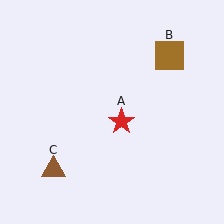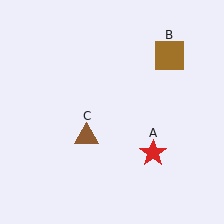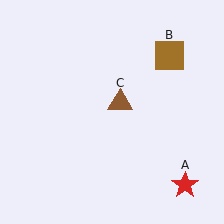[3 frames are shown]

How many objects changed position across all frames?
2 objects changed position: red star (object A), brown triangle (object C).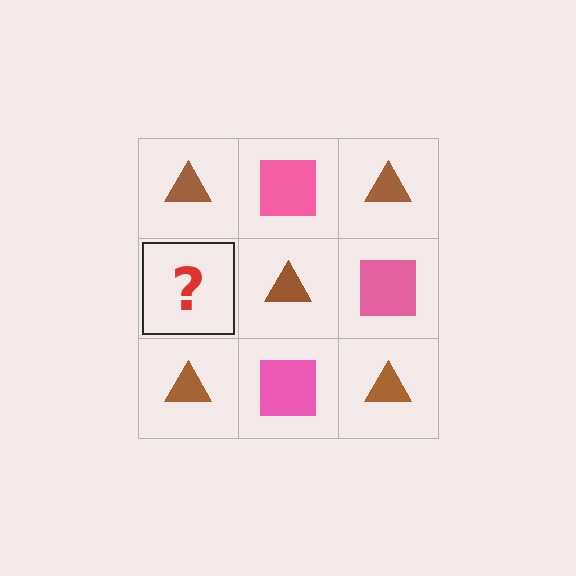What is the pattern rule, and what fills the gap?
The rule is that it alternates brown triangle and pink square in a checkerboard pattern. The gap should be filled with a pink square.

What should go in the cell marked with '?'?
The missing cell should contain a pink square.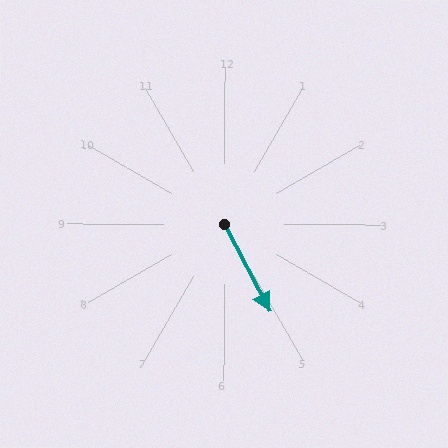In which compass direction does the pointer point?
Southeast.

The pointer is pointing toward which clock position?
Roughly 5 o'clock.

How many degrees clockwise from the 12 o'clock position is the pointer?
Approximately 152 degrees.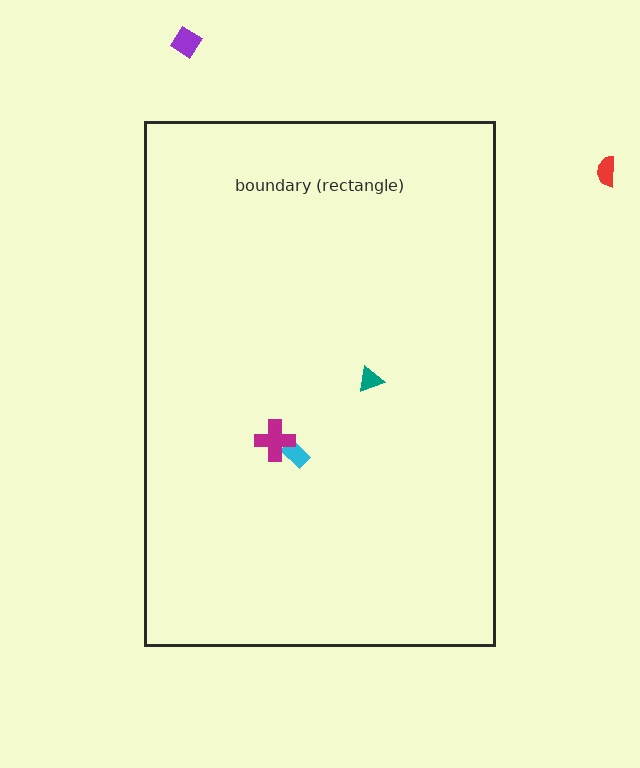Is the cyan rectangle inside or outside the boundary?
Inside.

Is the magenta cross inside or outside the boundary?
Inside.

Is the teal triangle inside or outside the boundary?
Inside.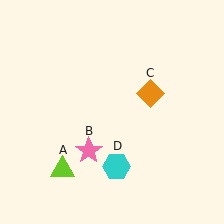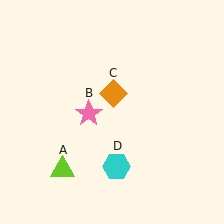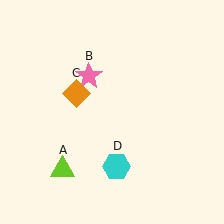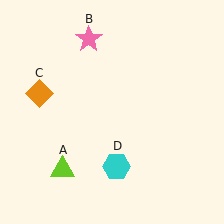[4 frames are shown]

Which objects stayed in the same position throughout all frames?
Lime triangle (object A) and cyan hexagon (object D) remained stationary.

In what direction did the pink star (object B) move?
The pink star (object B) moved up.